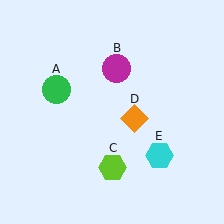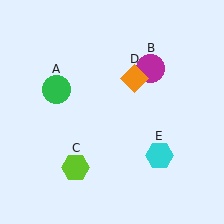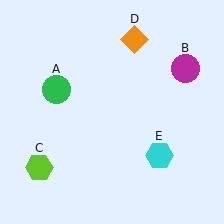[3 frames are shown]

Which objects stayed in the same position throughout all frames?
Green circle (object A) and cyan hexagon (object E) remained stationary.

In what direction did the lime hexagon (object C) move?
The lime hexagon (object C) moved left.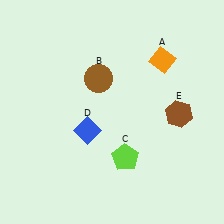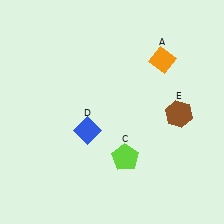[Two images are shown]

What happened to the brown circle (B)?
The brown circle (B) was removed in Image 2. It was in the top-left area of Image 1.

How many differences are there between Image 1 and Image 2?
There is 1 difference between the two images.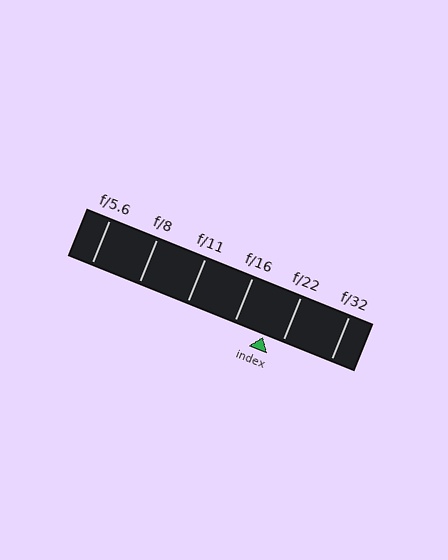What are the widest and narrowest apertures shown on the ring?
The widest aperture shown is f/5.6 and the narrowest is f/32.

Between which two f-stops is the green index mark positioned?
The index mark is between f/16 and f/22.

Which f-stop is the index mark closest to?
The index mark is closest to f/22.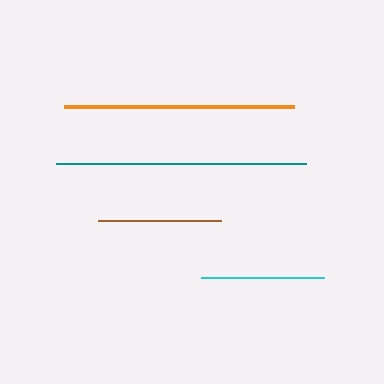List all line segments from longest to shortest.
From longest to shortest: teal, orange, brown, cyan.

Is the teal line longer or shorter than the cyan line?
The teal line is longer than the cyan line.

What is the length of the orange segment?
The orange segment is approximately 229 pixels long.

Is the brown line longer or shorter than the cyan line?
The brown line is longer than the cyan line.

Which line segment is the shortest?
The cyan line is the shortest at approximately 123 pixels.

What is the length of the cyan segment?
The cyan segment is approximately 123 pixels long.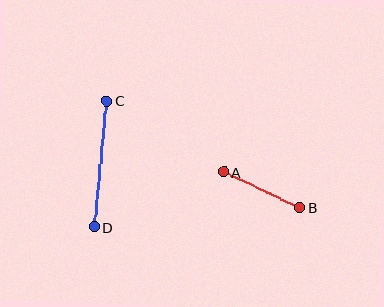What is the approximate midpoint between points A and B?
The midpoint is at approximately (262, 190) pixels.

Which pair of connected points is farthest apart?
Points C and D are farthest apart.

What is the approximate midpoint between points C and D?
The midpoint is at approximately (100, 164) pixels.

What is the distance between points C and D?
The distance is approximately 127 pixels.